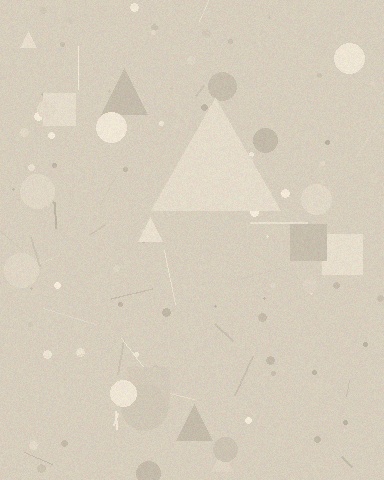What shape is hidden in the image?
A triangle is hidden in the image.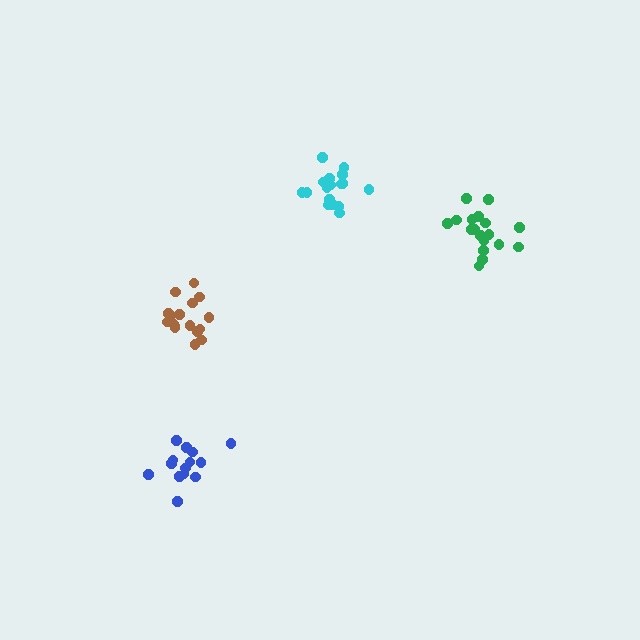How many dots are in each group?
Group 1: 17 dots, Group 2: 18 dots, Group 3: 17 dots, Group 4: 14 dots (66 total).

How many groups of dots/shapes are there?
There are 4 groups.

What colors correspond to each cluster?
The clusters are colored: brown, green, cyan, blue.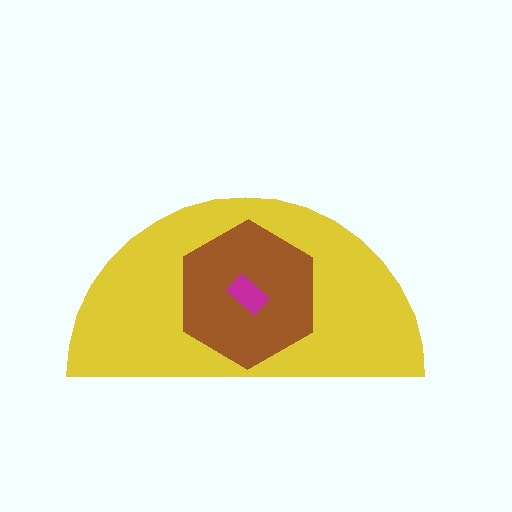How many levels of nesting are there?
3.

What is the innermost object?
The magenta rectangle.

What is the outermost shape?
The yellow semicircle.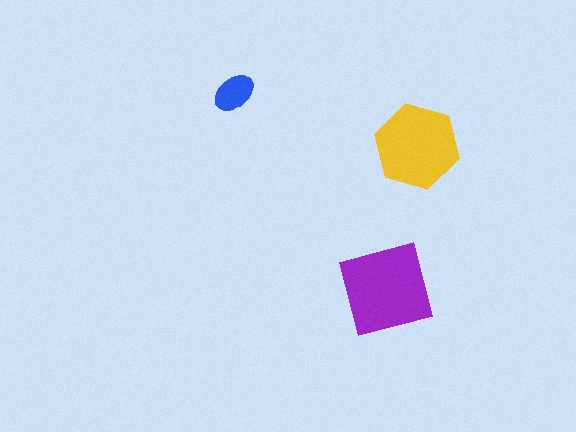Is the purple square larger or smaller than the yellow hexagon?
Larger.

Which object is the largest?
The purple square.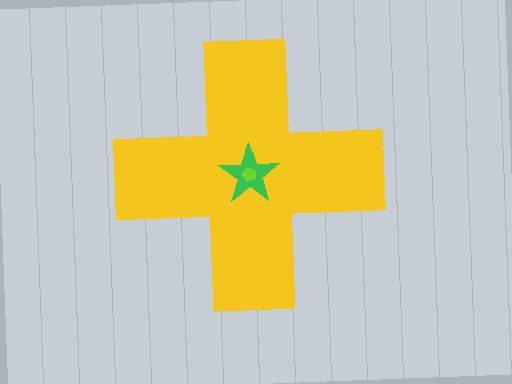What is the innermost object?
The lime pentagon.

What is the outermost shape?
The yellow cross.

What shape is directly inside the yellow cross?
The green star.